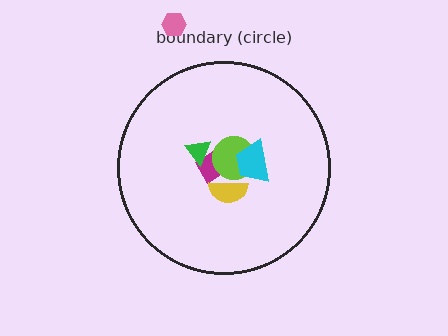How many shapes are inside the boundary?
5 inside, 1 outside.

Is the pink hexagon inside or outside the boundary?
Outside.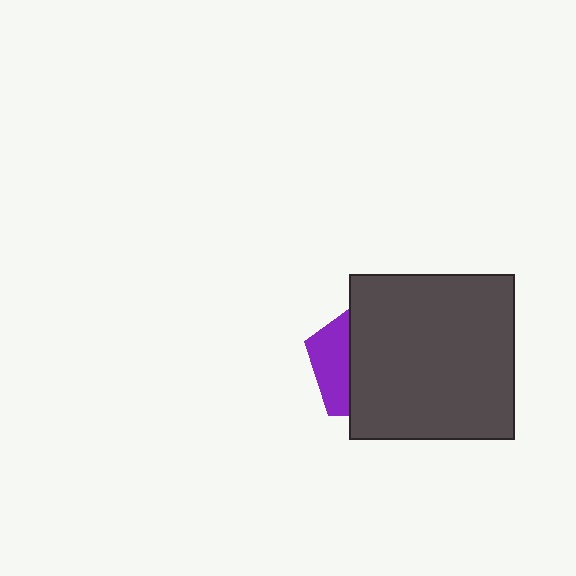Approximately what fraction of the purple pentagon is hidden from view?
Roughly 69% of the purple pentagon is hidden behind the dark gray square.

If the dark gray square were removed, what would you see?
You would see the complete purple pentagon.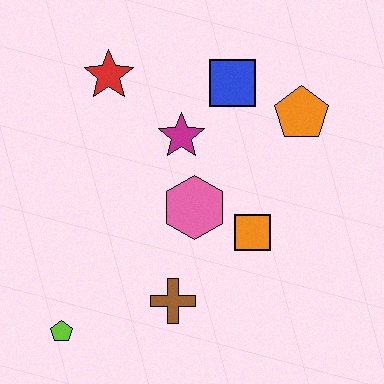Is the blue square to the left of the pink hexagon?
No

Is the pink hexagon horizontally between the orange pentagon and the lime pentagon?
Yes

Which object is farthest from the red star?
The lime pentagon is farthest from the red star.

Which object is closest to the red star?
The magenta star is closest to the red star.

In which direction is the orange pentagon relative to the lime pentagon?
The orange pentagon is to the right of the lime pentagon.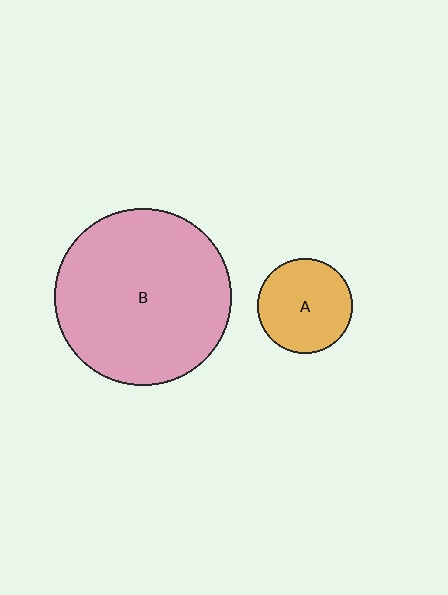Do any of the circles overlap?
No, none of the circles overlap.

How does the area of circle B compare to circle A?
Approximately 3.5 times.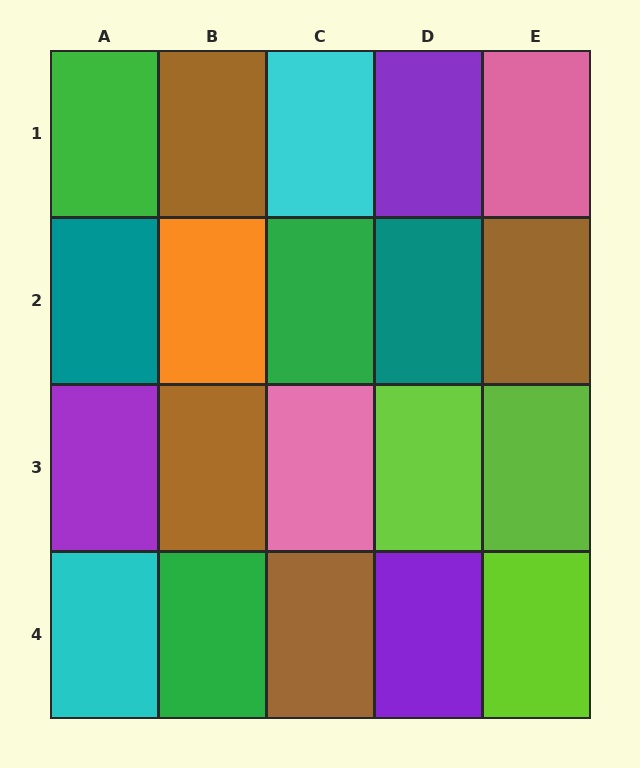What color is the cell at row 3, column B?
Brown.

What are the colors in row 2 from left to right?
Teal, orange, green, teal, brown.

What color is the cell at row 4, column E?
Lime.